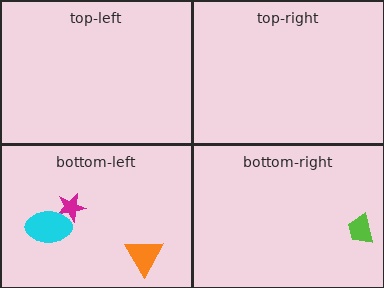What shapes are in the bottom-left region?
The magenta star, the cyan ellipse, the orange triangle.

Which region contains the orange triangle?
The bottom-left region.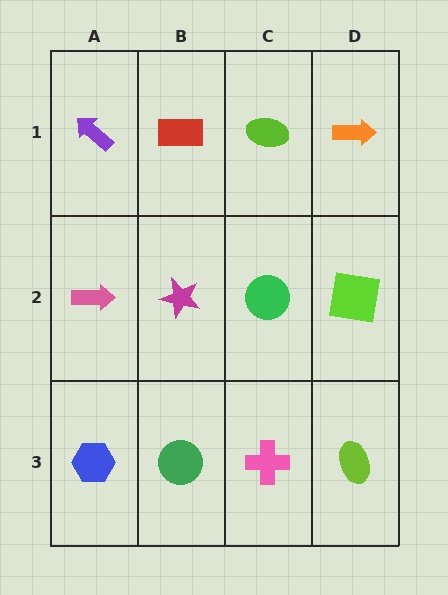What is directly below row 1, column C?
A green circle.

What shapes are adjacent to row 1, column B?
A magenta star (row 2, column B), a purple arrow (row 1, column A), a lime ellipse (row 1, column C).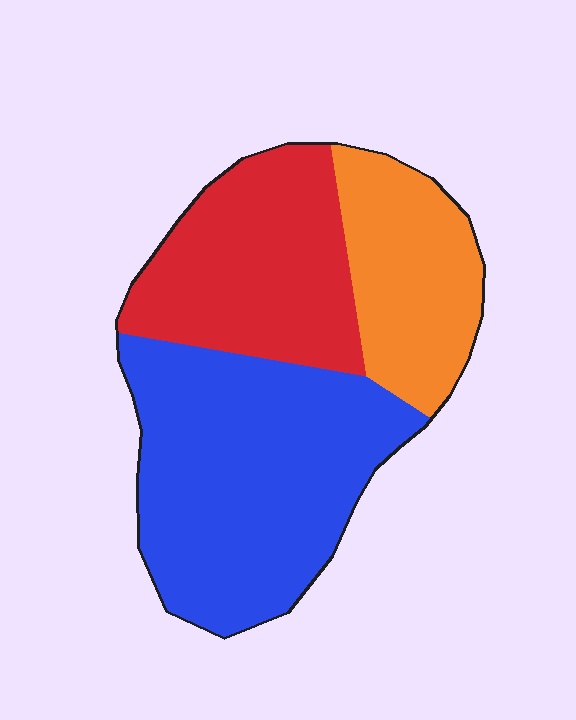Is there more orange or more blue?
Blue.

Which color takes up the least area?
Orange, at roughly 25%.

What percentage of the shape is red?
Red covers 30% of the shape.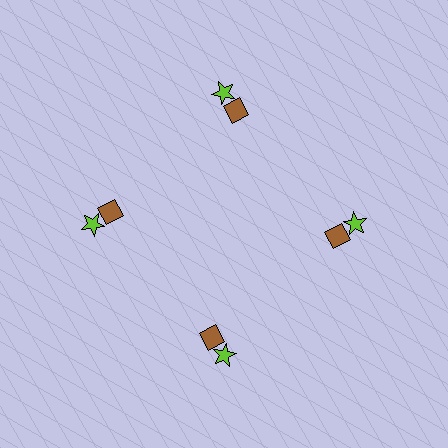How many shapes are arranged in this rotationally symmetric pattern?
There are 8 shapes, arranged in 4 groups of 2.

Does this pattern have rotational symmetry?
Yes, this pattern has 4-fold rotational symmetry. It looks the same after rotating 90 degrees around the center.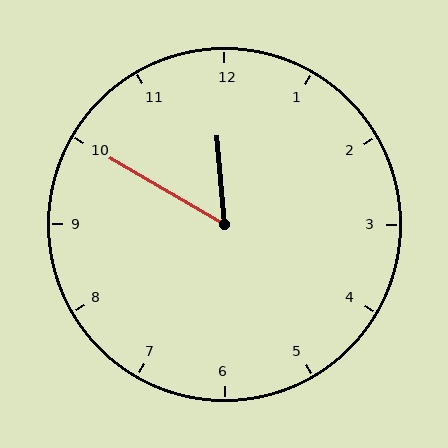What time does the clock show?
11:50.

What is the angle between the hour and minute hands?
Approximately 55 degrees.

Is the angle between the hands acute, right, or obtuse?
It is acute.